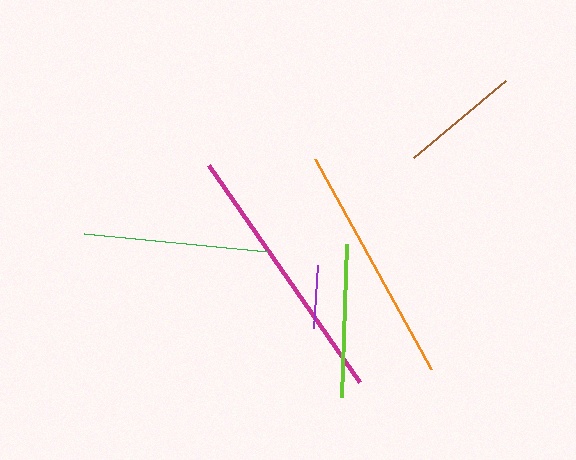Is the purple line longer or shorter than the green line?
The green line is longer than the purple line.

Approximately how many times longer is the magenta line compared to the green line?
The magenta line is approximately 1.4 times the length of the green line.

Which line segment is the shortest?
The purple line is the shortest at approximately 63 pixels.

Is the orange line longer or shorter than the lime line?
The orange line is longer than the lime line.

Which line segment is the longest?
The magenta line is the longest at approximately 264 pixels.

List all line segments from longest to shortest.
From longest to shortest: magenta, orange, green, lime, brown, purple.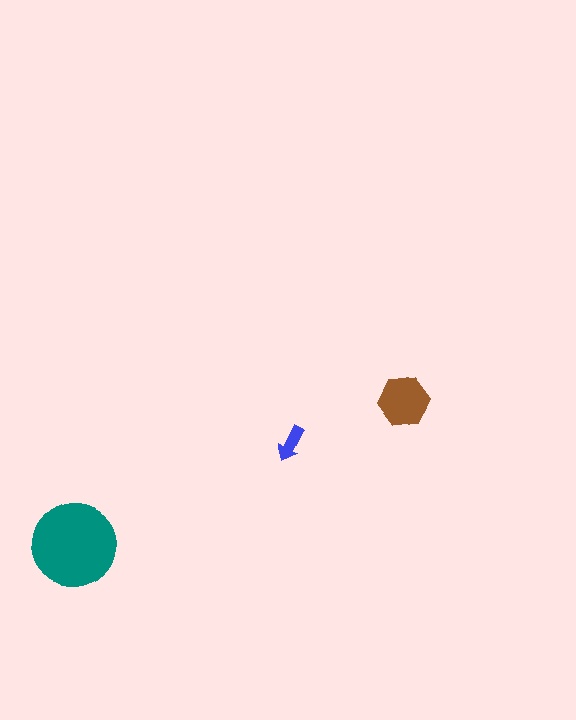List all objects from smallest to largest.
The blue arrow, the brown hexagon, the teal circle.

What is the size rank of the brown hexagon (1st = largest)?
2nd.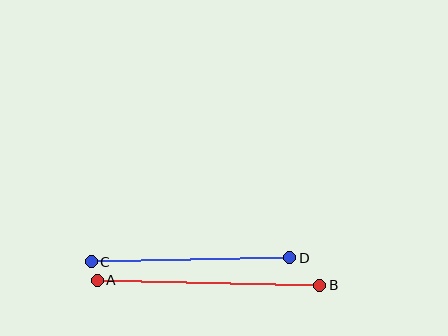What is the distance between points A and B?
The distance is approximately 223 pixels.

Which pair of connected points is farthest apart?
Points A and B are farthest apart.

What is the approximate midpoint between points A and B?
The midpoint is at approximately (208, 283) pixels.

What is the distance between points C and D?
The distance is approximately 199 pixels.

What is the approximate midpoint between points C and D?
The midpoint is at approximately (191, 260) pixels.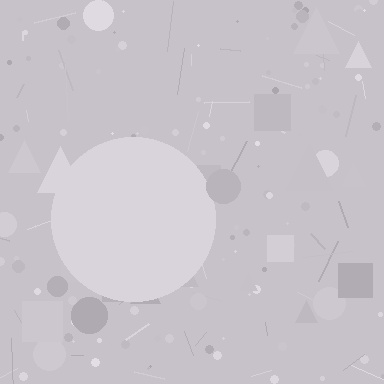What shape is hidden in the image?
A circle is hidden in the image.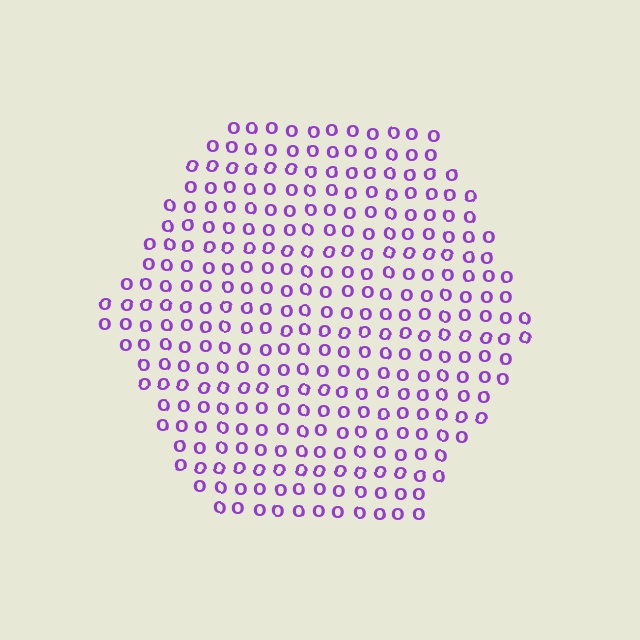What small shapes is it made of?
It is made of small letter O's.